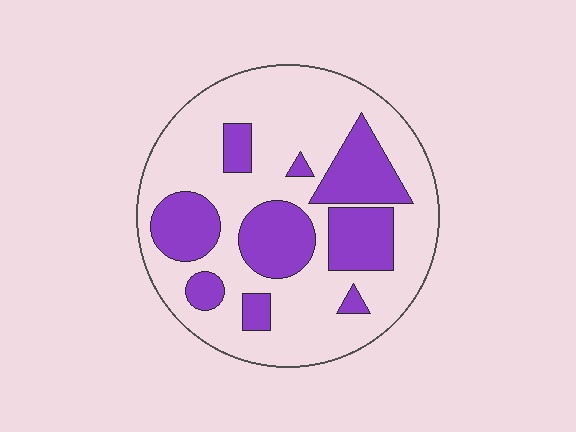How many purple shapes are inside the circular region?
9.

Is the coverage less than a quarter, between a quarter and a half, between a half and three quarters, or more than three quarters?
Between a quarter and a half.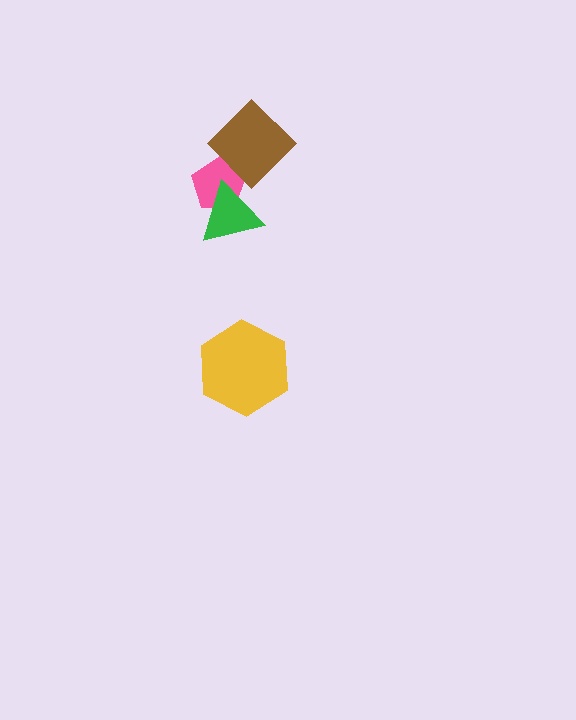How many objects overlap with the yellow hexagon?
0 objects overlap with the yellow hexagon.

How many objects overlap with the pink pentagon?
2 objects overlap with the pink pentagon.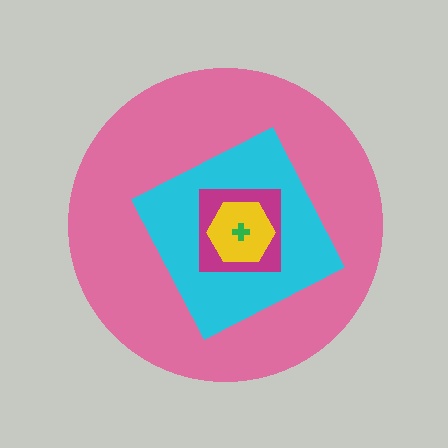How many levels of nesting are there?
5.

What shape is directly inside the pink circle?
The cyan diamond.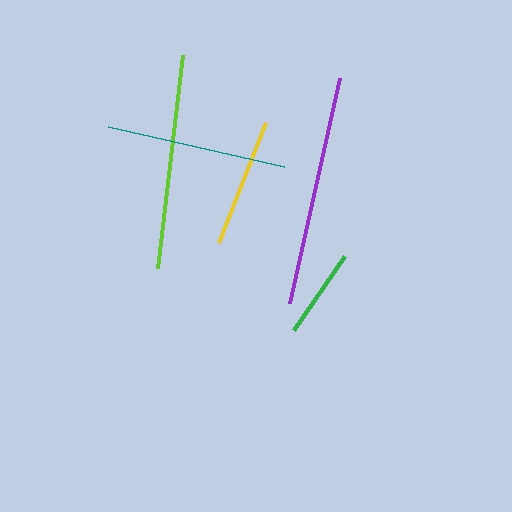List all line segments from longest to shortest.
From longest to shortest: purple, lime, teal, yellow, green.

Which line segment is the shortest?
The green line is the shortest at approximately 90 pixels.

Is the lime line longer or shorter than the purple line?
The purple line is longer than the lime line.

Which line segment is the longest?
The purple line is the longest at approximately 231 pixels.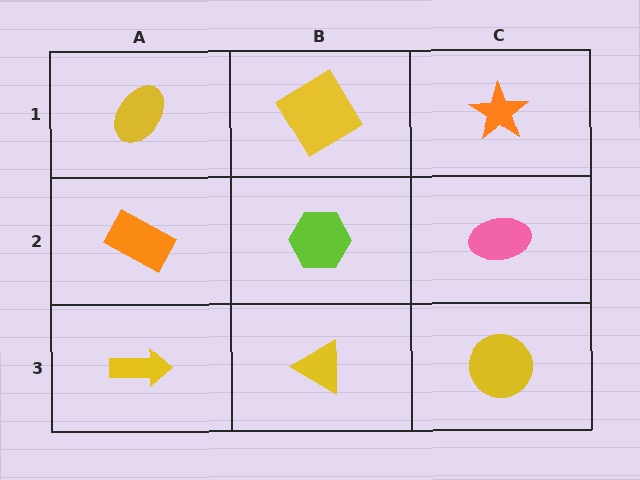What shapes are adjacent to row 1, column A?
An orange rectangle (row 2, column A), a yellow diamond (row 1, column B).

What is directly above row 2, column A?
A yellow ellipse.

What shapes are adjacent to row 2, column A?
A yellow ellipse (row 1, column A), a yellow arrow (row 3, column A), a lime hexagon (row 2, column B).